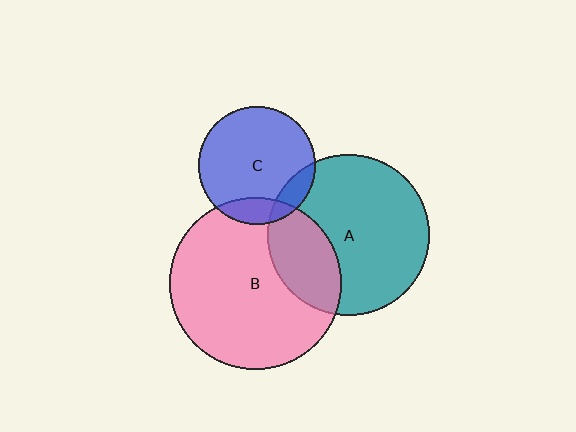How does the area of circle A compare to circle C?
Approximately 1.9 times.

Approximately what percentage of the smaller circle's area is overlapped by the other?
Approximately 25%.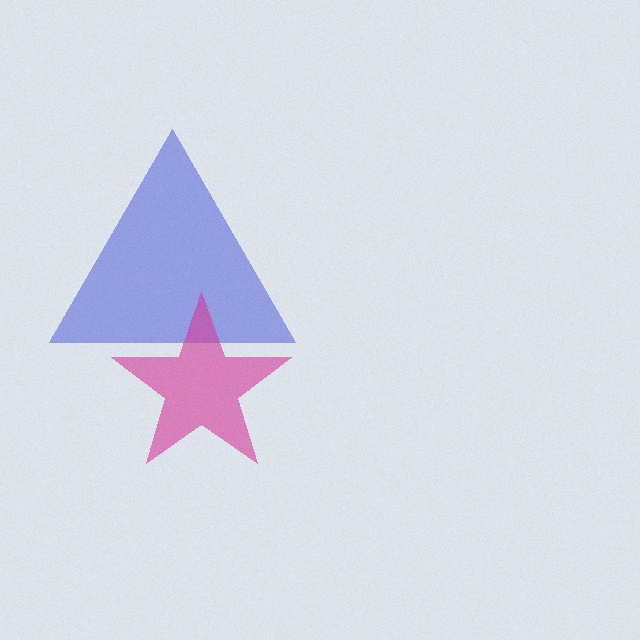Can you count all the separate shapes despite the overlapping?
Yes, there are 2 separate shapes.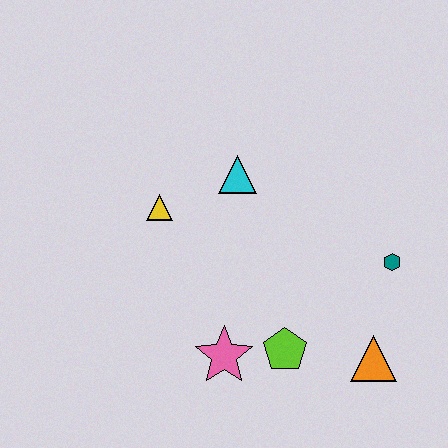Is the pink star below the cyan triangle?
Yes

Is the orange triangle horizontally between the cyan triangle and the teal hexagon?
Yes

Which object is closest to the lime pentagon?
The pink star is closest to the lime pentagon.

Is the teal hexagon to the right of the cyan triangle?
Yes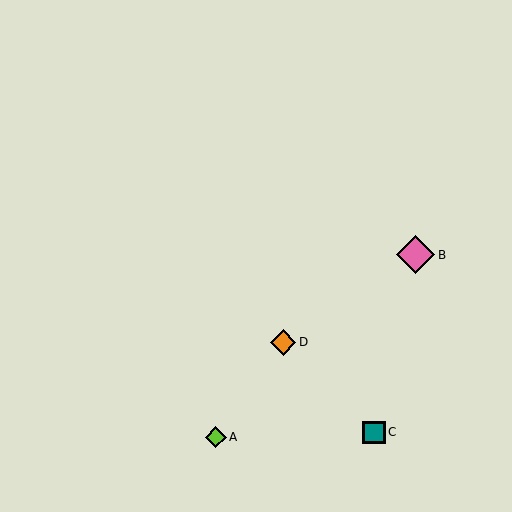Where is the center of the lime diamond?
The center of the lime diamond is at (216, 437).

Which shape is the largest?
The pink diamond (labeled B) is the largest.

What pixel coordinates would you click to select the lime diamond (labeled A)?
Click at (216, 437) to select the lime diamond A.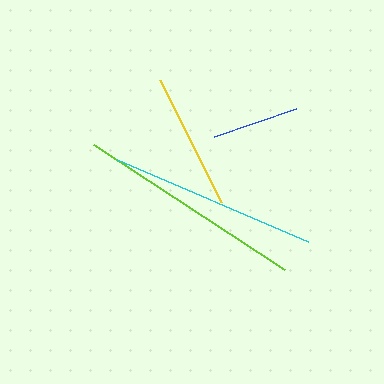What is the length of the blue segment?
The blue segment is approximately 87 pixels long.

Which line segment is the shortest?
The blue line is the shortest at approximately 87 pixels.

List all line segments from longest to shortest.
From longest to shortest: lime, cyan, yellow, blue.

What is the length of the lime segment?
The lime segment is approximately 227 pixels long.